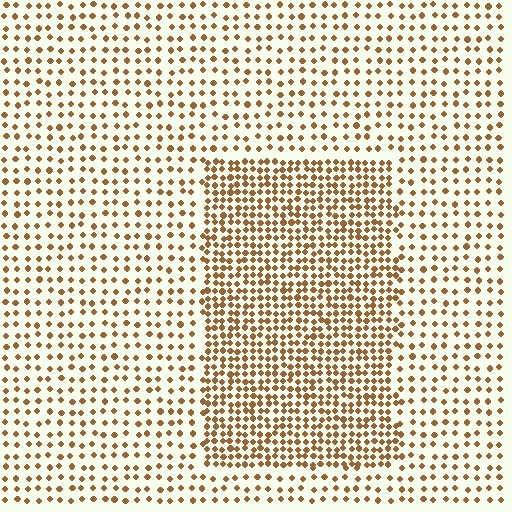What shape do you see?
I see a rectangle.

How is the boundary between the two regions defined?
The boundary is defined by a change in element density (approximately 2.1x ratio). All elements are the same color, size, and shape.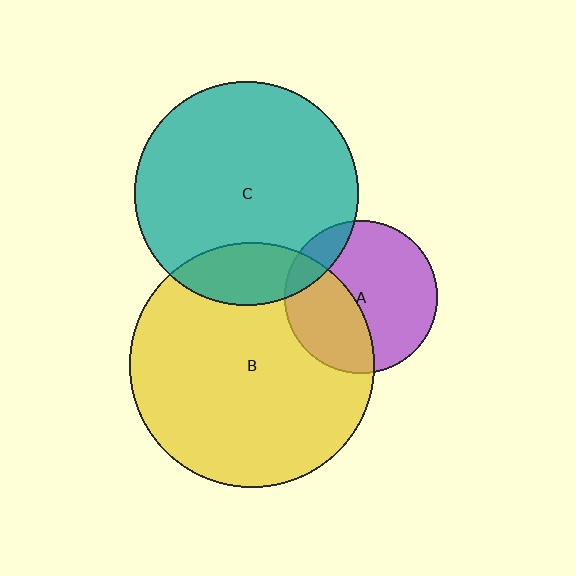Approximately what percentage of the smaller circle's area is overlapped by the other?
Approximately 15%.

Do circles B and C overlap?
Yes.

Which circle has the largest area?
Circle B (yellow).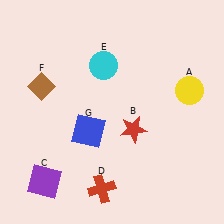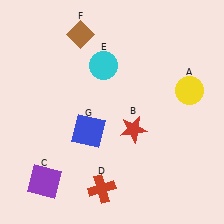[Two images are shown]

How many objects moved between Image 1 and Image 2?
1 object moved between the two images.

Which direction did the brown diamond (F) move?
The brown diamond (F) moved up.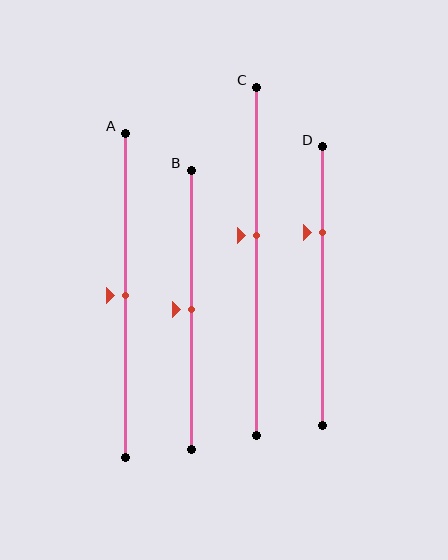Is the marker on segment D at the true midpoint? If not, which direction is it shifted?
No, the marker on segment D is shifted upward by about 19% of the segment length.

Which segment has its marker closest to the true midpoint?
Segment A has its marker closest to the true midpoint.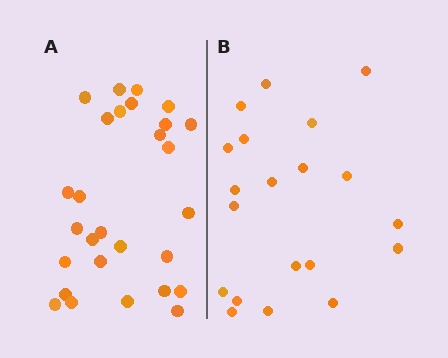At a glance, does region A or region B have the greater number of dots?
Region A (the left region) has more dots.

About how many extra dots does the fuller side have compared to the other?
Region A has roughly 8 or so more dots than region B.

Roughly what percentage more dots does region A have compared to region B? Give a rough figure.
About 40% more.